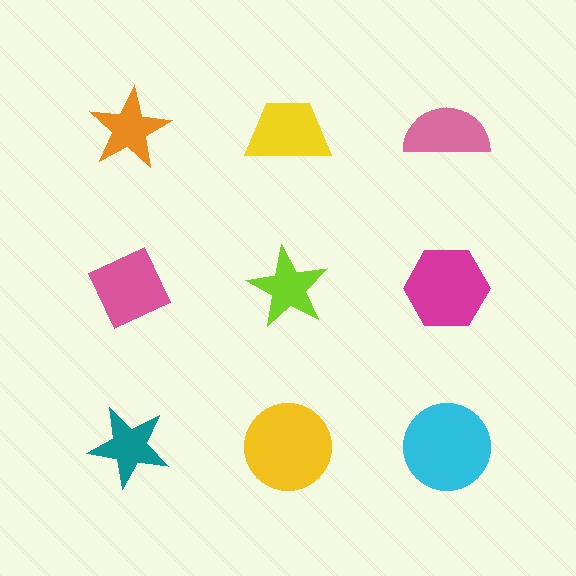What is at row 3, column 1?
A teal star.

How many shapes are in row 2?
3 shapes.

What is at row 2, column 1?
A pink diamond.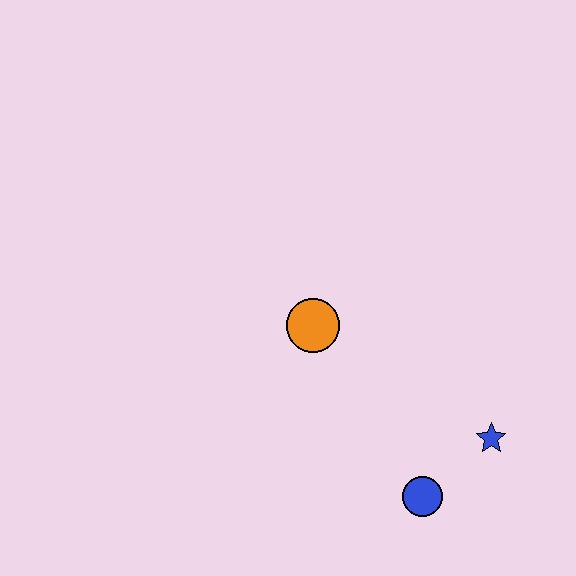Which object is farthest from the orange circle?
The blue star is farthest from the orange circle.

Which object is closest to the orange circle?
The blue circle is closest to the orange circle.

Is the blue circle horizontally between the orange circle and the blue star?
Yes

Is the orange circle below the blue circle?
No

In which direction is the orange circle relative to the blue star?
The orange circle is to the left of the blue star.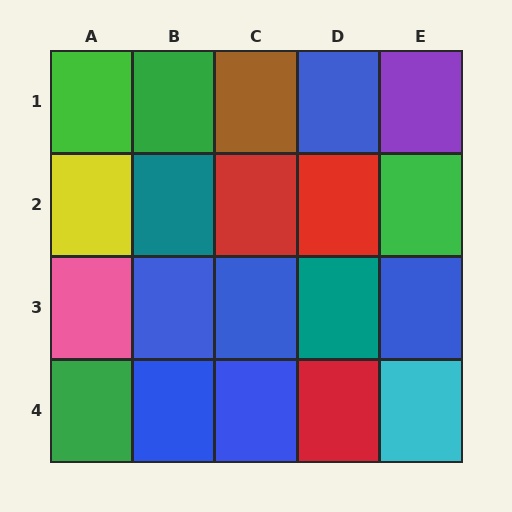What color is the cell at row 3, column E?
Blue.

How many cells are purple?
1 cell is purple.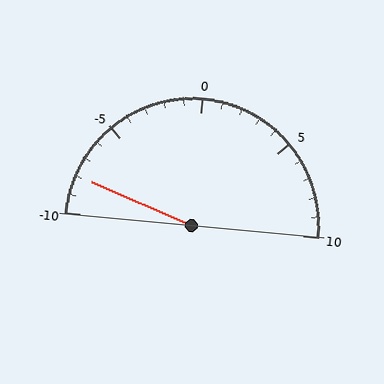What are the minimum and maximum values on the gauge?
The gauge ranges from -10 to 10.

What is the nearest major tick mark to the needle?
The nearest major tick mark is -10.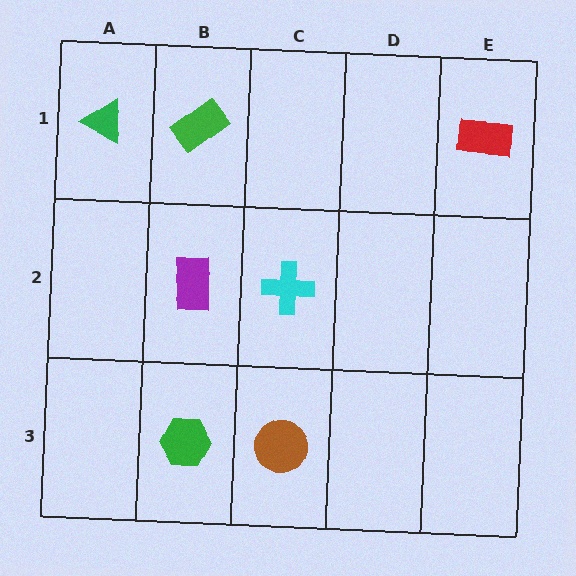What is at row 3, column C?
A brown circle.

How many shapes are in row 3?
2 shapes.